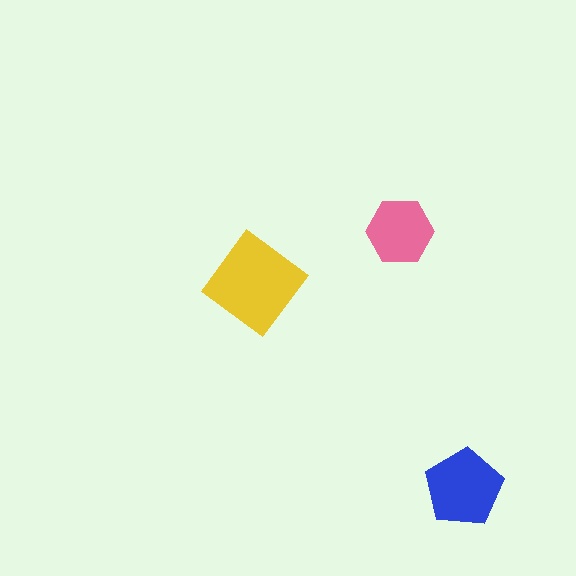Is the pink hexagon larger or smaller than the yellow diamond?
Smaller.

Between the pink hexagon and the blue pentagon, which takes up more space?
The blue pentagon.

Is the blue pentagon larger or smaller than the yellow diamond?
Smaller.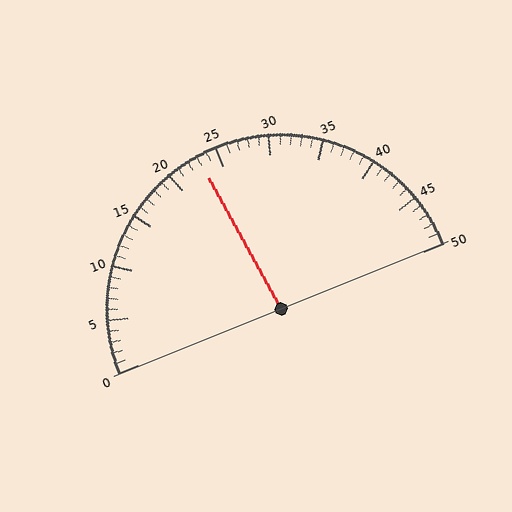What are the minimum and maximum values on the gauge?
The gauge ranges from 0 to 50.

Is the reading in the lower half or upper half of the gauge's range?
The reading is in the lower half of the range (0 to 50).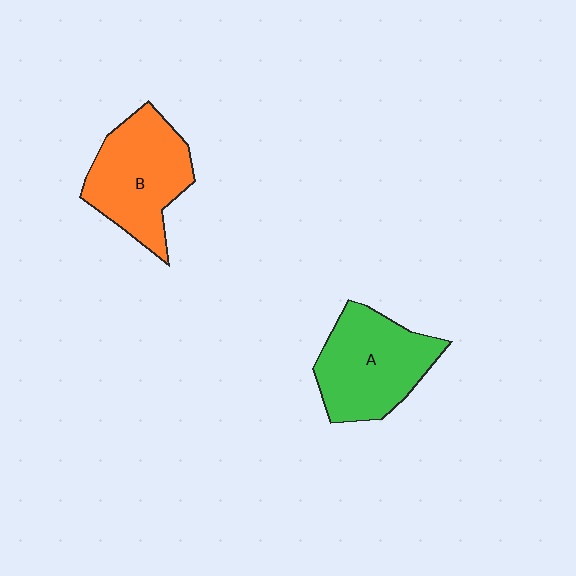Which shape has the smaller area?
Shape A (green).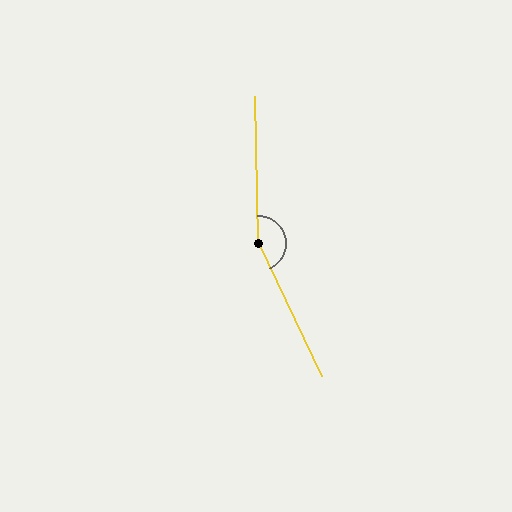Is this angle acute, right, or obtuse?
It is obtuse.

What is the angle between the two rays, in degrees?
Approximately 155 degrees.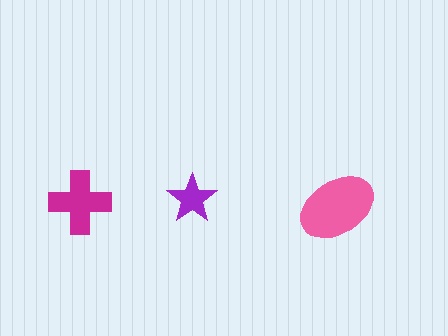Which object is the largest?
The pink ellipse.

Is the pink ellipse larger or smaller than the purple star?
Larger.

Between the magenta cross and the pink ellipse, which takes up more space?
The pink ellipse.